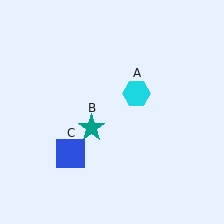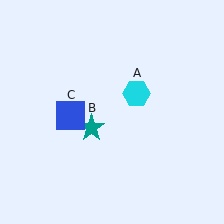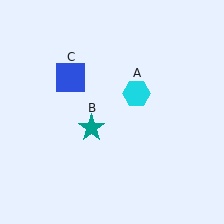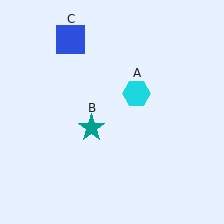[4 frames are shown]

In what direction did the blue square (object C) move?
The blue square (object C) moved up.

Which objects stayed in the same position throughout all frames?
Cyan hexagon (object A) and teal star (object B) remained stationary.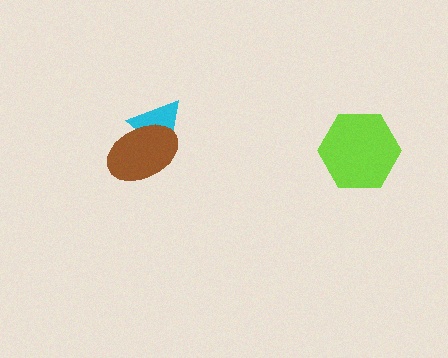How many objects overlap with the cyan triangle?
1 object overlaps with the cyan triangle.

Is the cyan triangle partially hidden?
Yes, it is partially covered by another shape.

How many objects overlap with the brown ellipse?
1 object overlaps with the brown ellipse.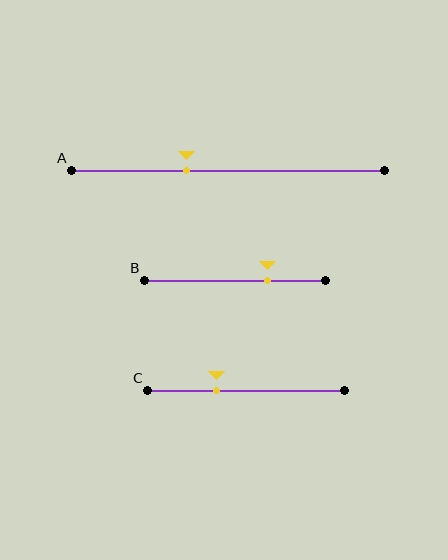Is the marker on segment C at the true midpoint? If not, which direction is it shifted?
No, the marker on segment C is shifted to the left by about 15% of the segment length.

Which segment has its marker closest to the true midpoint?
Segment A has its marker closest to the true midpoint.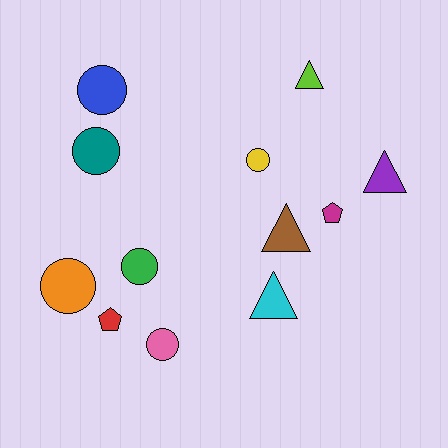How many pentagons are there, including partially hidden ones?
There are 2 pentagons.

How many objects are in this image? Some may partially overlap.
There are 12 objects.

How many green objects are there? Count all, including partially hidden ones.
There is 1 green object.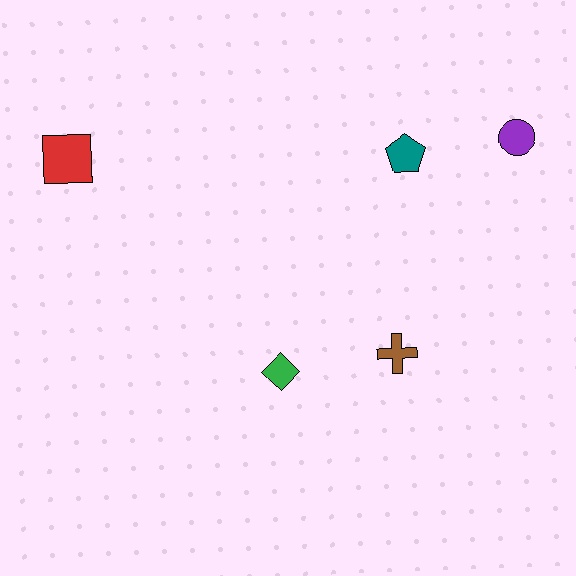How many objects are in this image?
There are 5 objects.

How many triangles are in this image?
There are no triangles.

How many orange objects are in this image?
There are no orange objects.